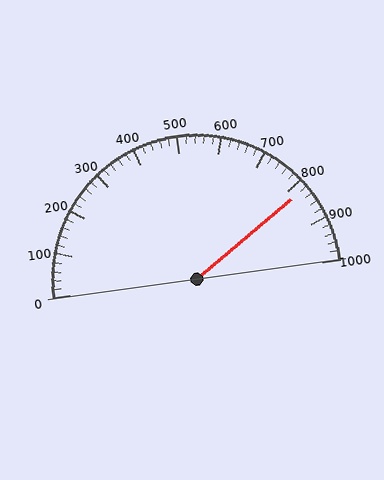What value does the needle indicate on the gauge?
The needle indicates approximately 820.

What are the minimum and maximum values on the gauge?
The gauge ranges from 0 to 1000.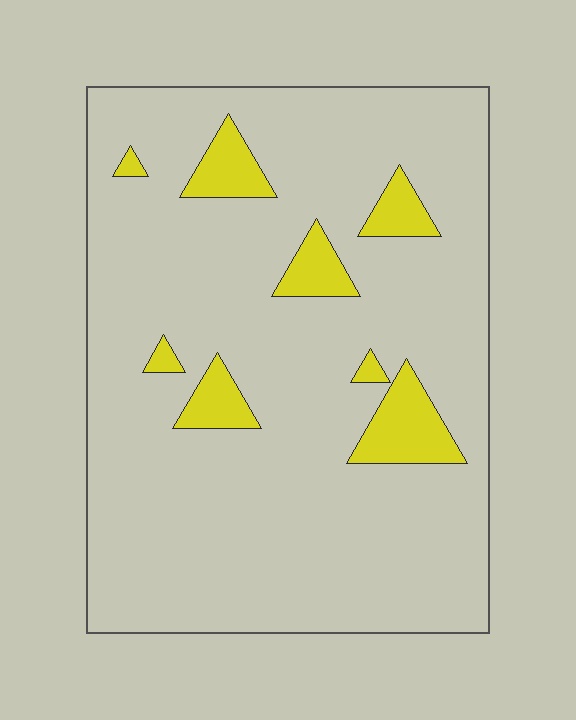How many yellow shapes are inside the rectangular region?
8.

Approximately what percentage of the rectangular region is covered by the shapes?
Approximately 10%.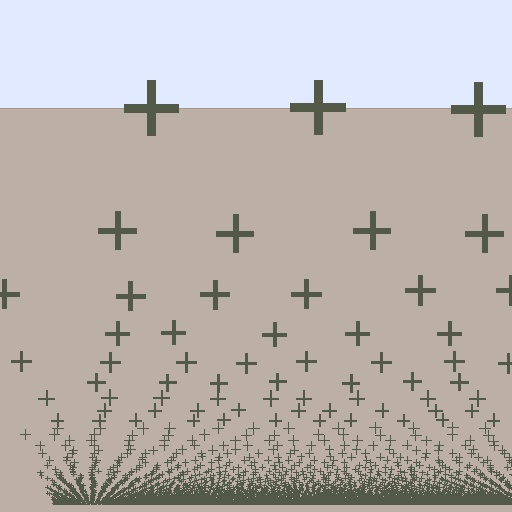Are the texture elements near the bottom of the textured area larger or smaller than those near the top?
Smaller. The gradient is inverted — elements near the bottom are smaller and denser.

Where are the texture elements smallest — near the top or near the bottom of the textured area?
Near the bottom.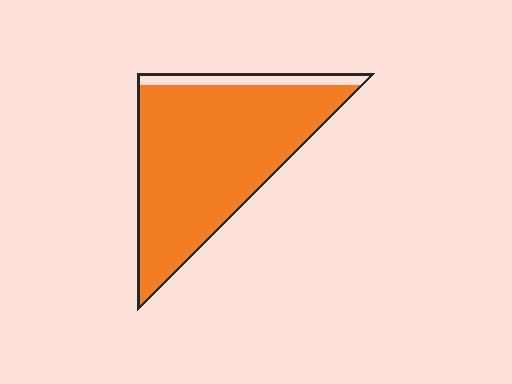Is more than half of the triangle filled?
Yes.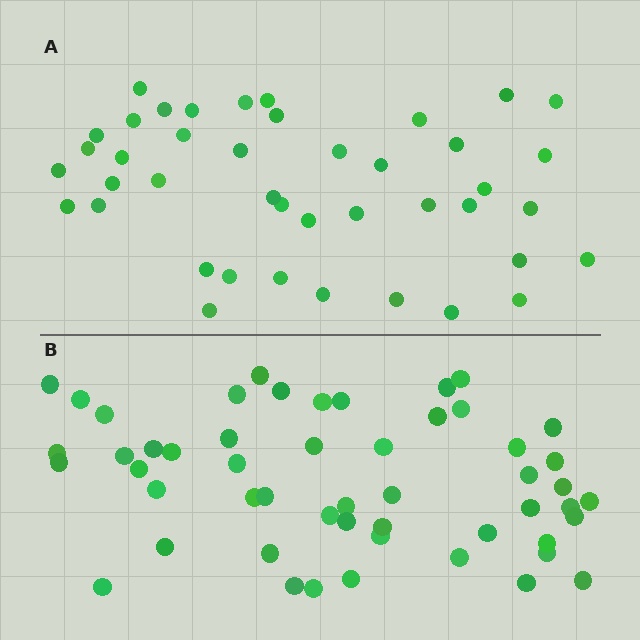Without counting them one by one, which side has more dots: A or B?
Region B (the bottom region) has more dots.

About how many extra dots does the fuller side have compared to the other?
Region B has roughly 10 or so more dots than region A.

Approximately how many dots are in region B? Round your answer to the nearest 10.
About 50 dots. (The exact count is 52, which rounds to 50.)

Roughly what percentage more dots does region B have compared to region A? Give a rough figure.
About 25% more.